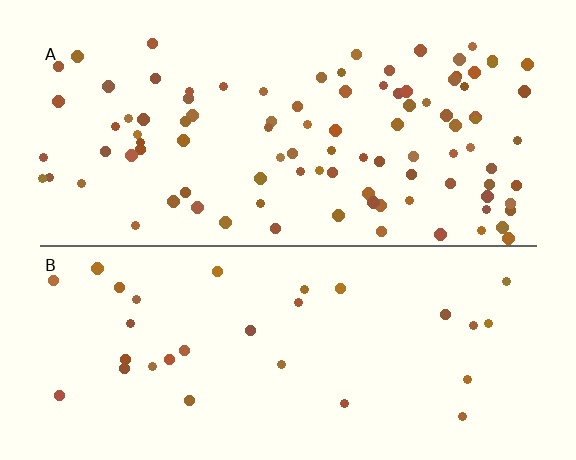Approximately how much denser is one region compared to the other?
Approximately 3.2× — region A over region B.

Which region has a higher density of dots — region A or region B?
A (the top).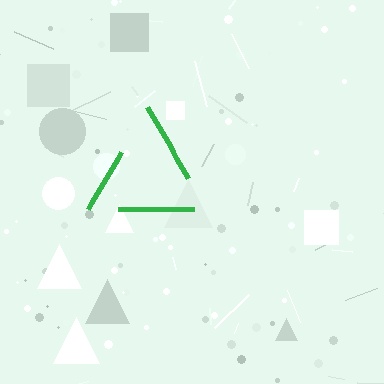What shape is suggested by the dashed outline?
The dashed outline suggests a triangle.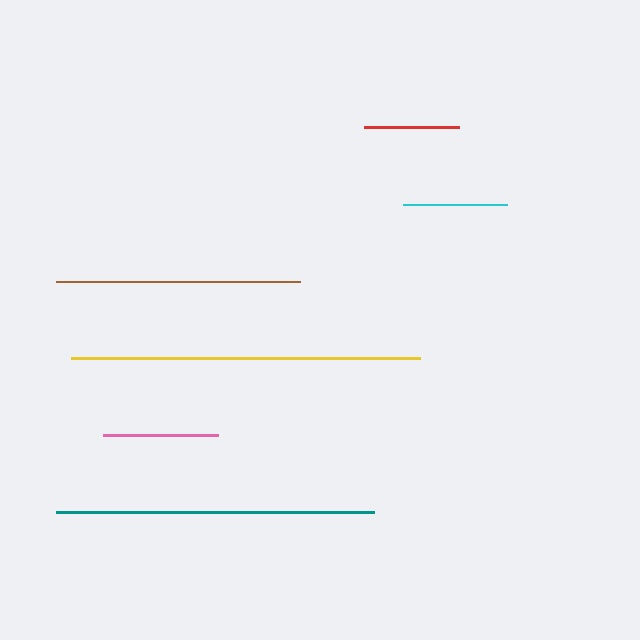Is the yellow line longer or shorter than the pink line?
The yellow line is longer than the pink line.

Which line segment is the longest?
The yellow line is the longest at approximately 350 pixels.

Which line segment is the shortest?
The red line is the shortest at approximately 94 pixels.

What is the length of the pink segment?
The pink segment is approximately 115 pixels long.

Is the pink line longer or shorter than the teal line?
The teal line is longer than the pink line.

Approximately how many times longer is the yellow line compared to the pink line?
The yellow line is approximately 3.1 times the length of the pink line.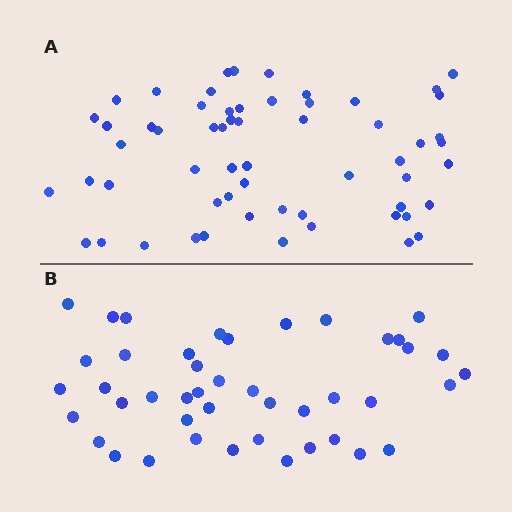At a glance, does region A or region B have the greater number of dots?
Region A (the top region) has more dots.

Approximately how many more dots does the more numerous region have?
Region A has approximately 15 more dots than region B.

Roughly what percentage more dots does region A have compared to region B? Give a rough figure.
About 35% more.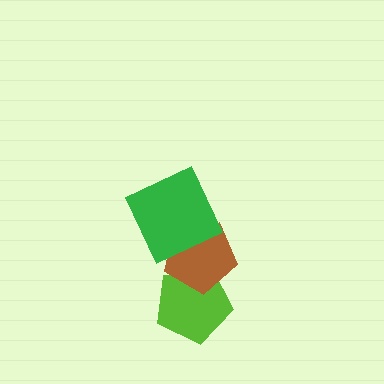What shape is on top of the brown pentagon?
The green square is on top of the brown pentagon.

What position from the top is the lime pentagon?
The lime pentagon is 3rd from the top.